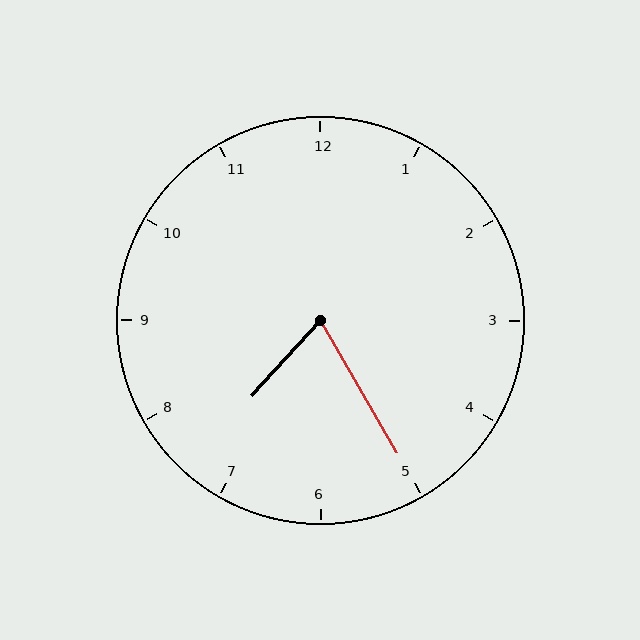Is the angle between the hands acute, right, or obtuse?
It is acute.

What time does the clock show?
7:25.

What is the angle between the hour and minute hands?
Approximately 72 degrees.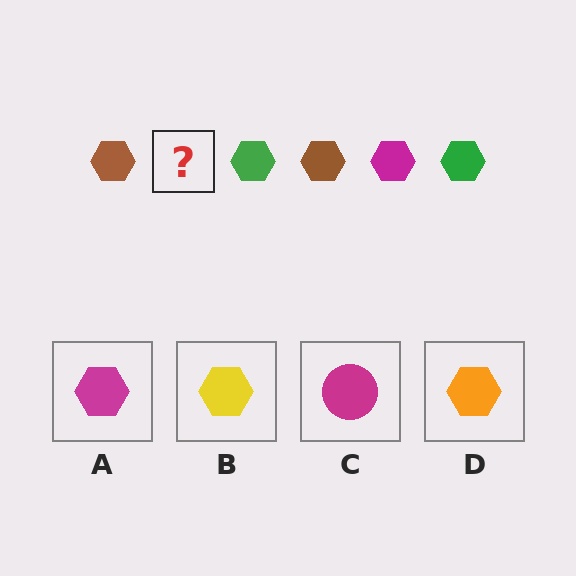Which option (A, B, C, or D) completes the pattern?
A.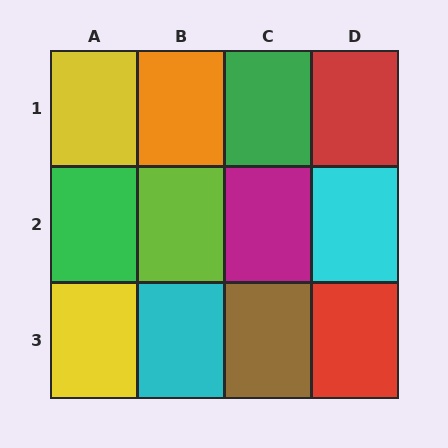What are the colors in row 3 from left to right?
Yellow, cyan, brown, red.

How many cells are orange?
1 cell is orange.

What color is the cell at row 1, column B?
Orange.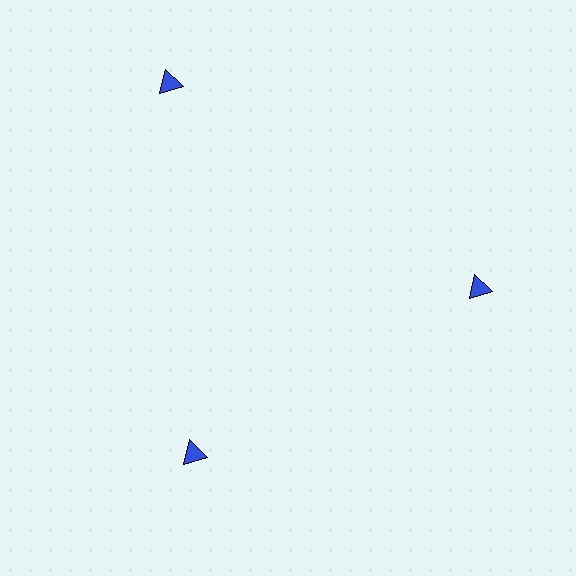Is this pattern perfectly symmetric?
No. The 3 blue triangles are arranged in a ring, but one element near the 11 o'clock position is pushed outward from the center, breaking the 3-fold rotational symmetry.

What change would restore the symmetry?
The symmetry would be restored by moving it inward, back onto the ring so that all 3 triangles sit at equal angles and equal distance from the center.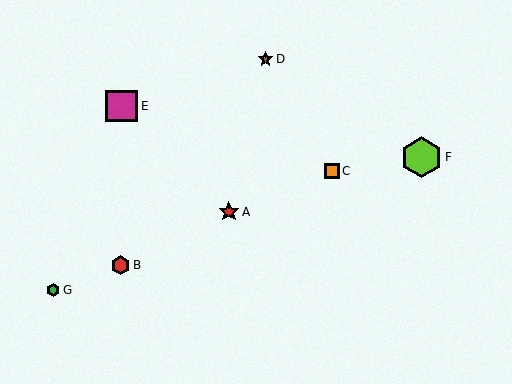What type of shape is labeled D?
Shape D is a brown star.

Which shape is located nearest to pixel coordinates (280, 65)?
The brown star (labeled D) at (265, 59) is nearest to that location.